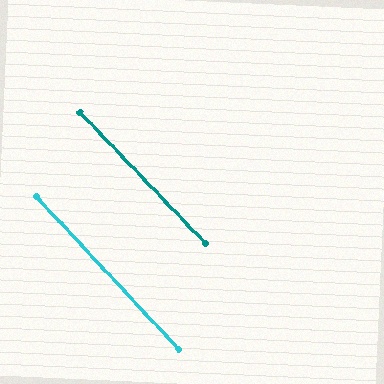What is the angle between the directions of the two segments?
Approximately 1 degree.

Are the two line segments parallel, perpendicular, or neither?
Parallel — their directions differ by only 0.7°.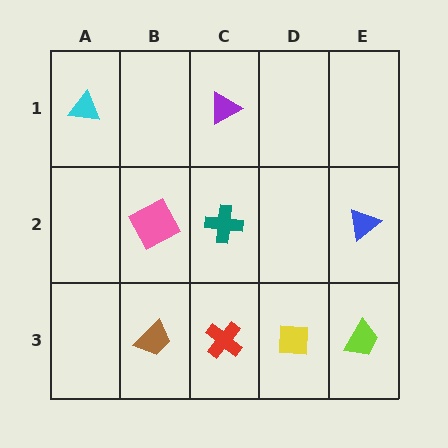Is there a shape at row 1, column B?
No, that cell is empty.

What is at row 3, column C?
A red cross.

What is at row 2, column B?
A pink square.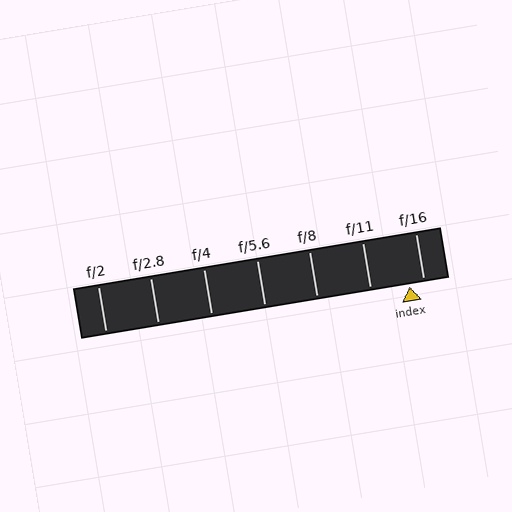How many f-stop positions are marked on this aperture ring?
There are 7 f-stop positions marked.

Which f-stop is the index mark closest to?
The index mark is closest to f/16.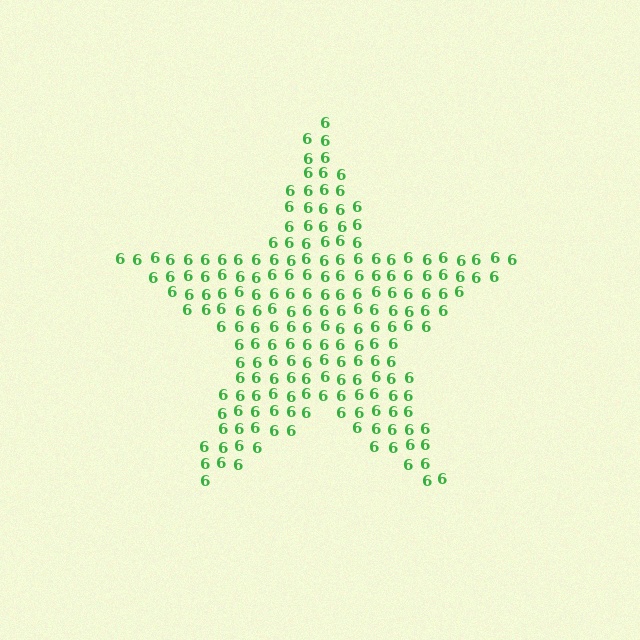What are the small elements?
The small elements are digit 6's.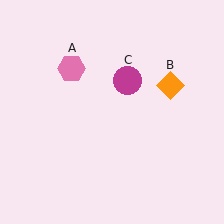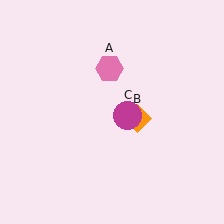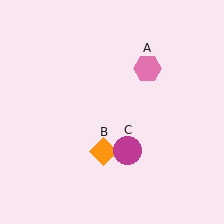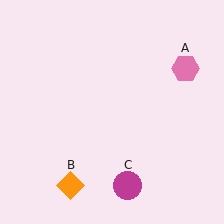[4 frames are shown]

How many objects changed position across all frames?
3 objects changed position: pink hexagon (object A), orange diamond (object B), magenta circle (object C).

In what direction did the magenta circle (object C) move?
The magenta circle (object C) moved down.